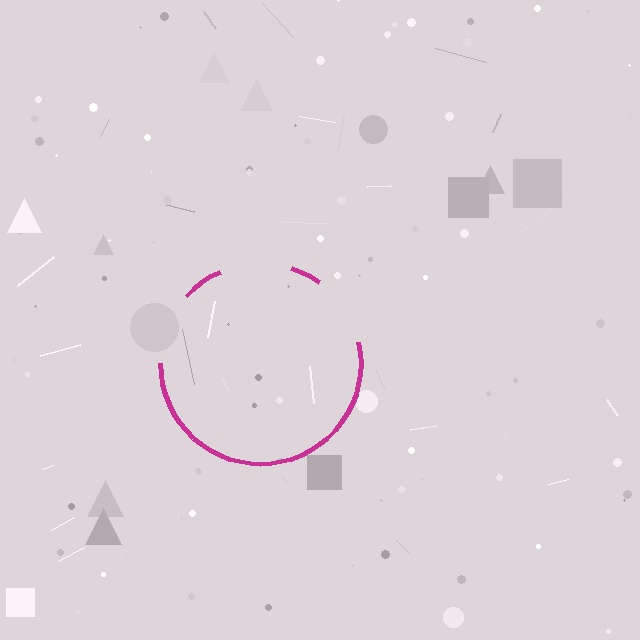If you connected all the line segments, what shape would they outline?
They would outline a circle.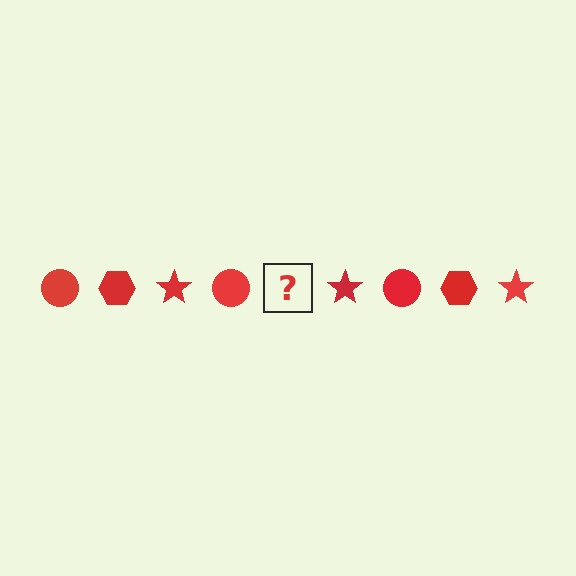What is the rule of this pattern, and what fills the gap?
The rule is that the pattern cycles through circle, hexagon, star shapes in red. The gap should be filled with a red hexagon.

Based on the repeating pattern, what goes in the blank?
The blank should be a red hexagon.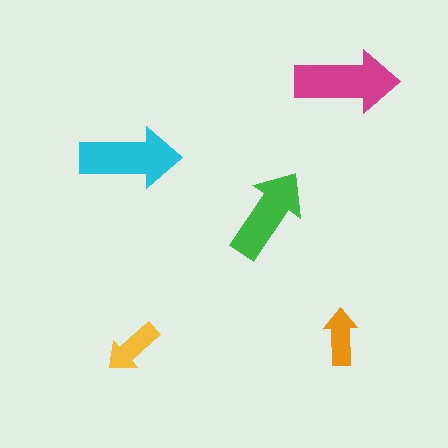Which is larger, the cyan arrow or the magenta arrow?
The magenta one.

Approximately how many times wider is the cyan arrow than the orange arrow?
About 2 times wider.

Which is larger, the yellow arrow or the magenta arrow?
The magenta one.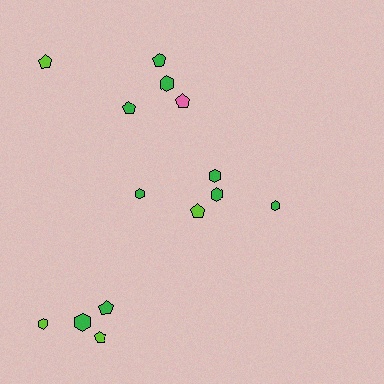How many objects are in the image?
There are 14 objects.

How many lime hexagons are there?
There is 1 lime hexagon.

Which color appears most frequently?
Green, with 9 objects.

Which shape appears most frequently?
Hexagon, with 7 objects.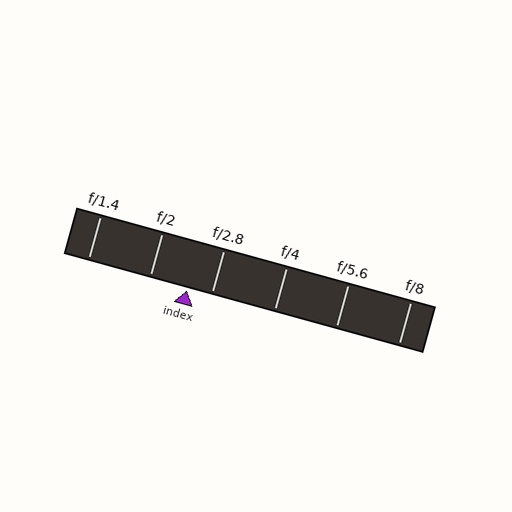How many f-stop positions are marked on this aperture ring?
There are 6 f-stop positions marked.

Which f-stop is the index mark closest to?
The index mark is closest to f/2.8.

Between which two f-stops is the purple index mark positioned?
The index mark is between f/2 and f/2.8.